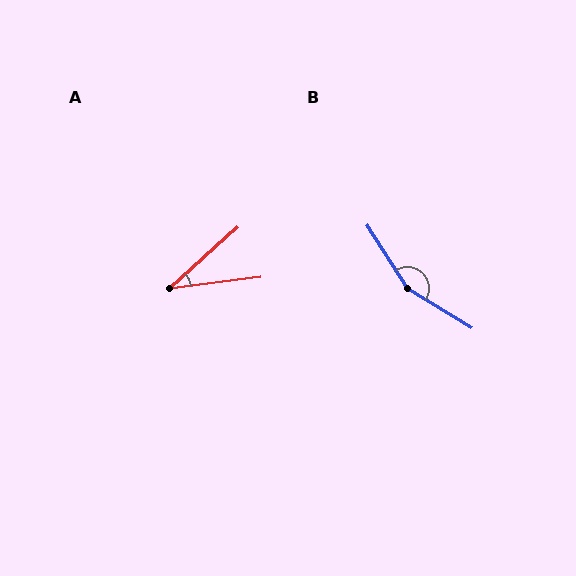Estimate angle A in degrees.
Approximately 35 degrees.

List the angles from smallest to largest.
A (35°), B (154°).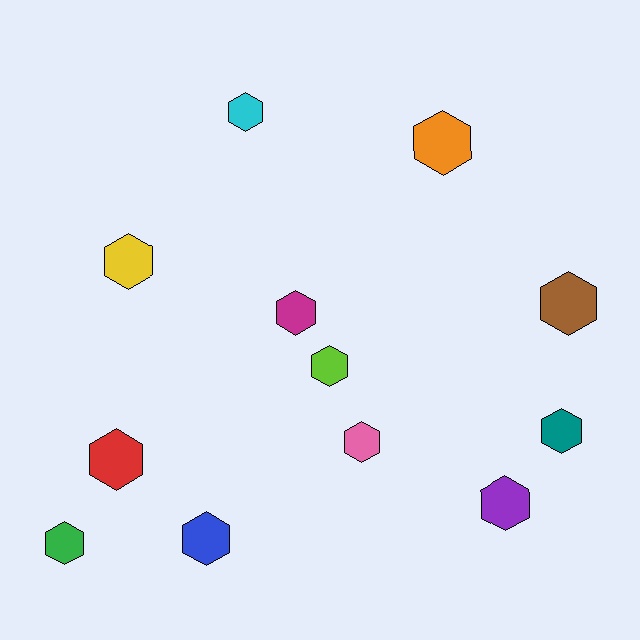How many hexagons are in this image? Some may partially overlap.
There are 12 hexagons.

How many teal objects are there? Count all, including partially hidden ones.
There is 1 teal object.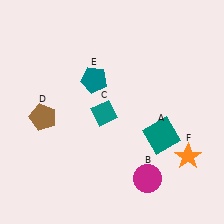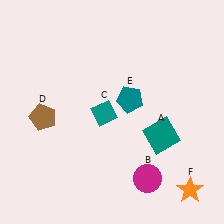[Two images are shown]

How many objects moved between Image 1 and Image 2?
2 objects moved between the two images.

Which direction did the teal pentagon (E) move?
The teal pentagon (E) moved right.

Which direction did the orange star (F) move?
The orange star (F) moved down.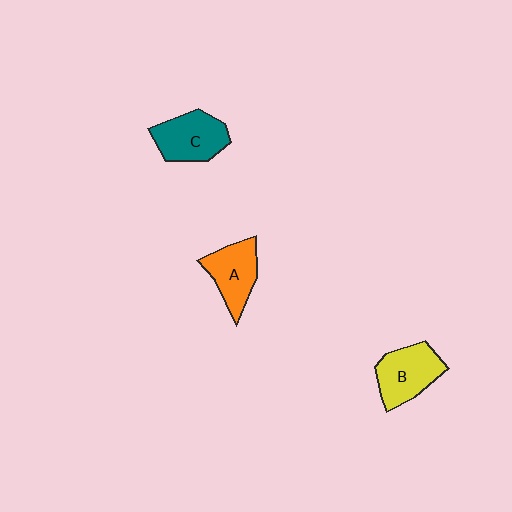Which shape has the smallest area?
Shape A (orange).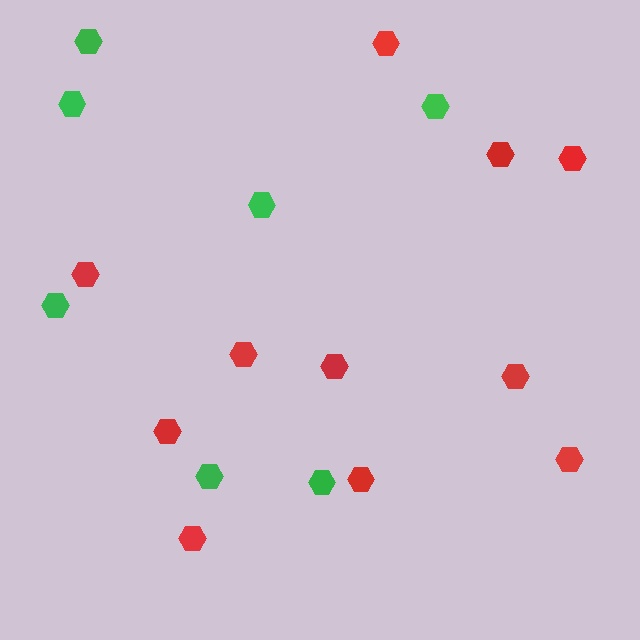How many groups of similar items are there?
There are 2 groups: one group of green hexagons (7) and one group of red hexagons (11).